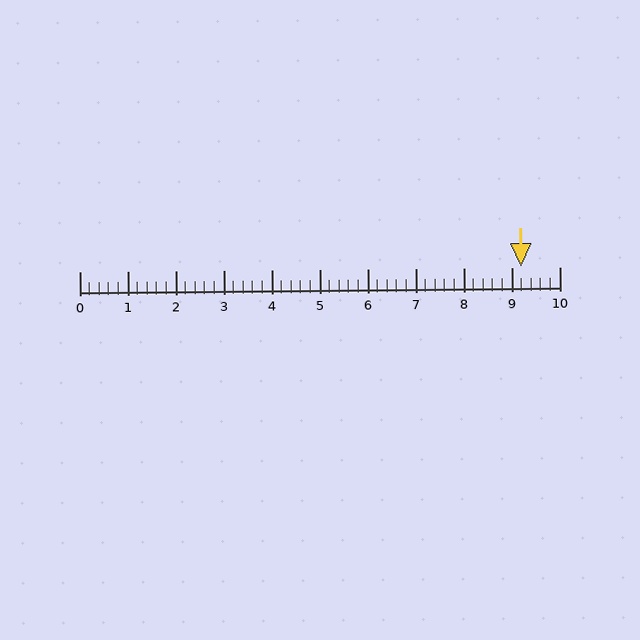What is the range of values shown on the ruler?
The ruler shows values from 0 to 10.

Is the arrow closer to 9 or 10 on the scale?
The arrow is closer to 9.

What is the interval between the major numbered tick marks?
The major tick marks are spaced 1 units apart.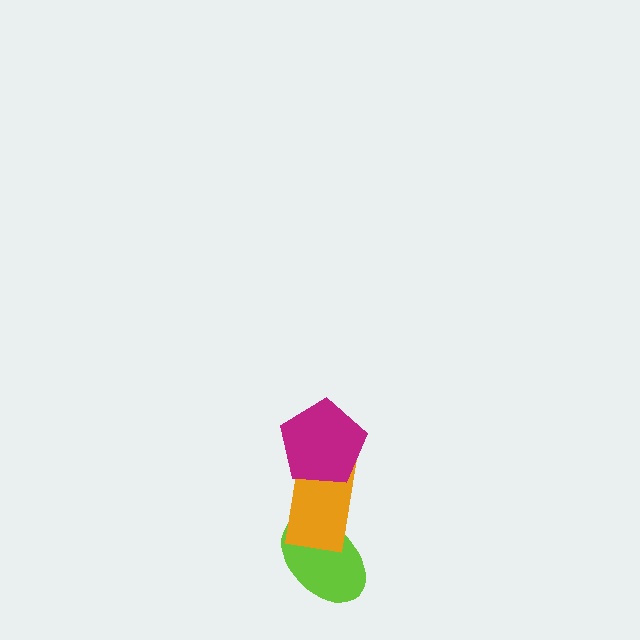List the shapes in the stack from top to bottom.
From top to bottom: the magenta pentagon, the orange rectangle, the lime ellipse.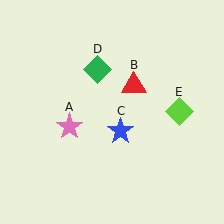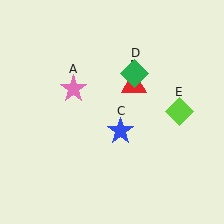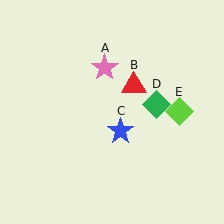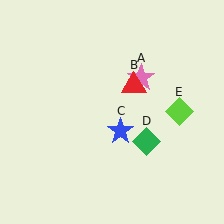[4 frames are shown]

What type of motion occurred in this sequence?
The pink star (object A), green diamond (object D) rotated clockwise around the center of the scene.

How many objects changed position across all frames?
2 objects changed position: pink star (object A), green diamond (object D).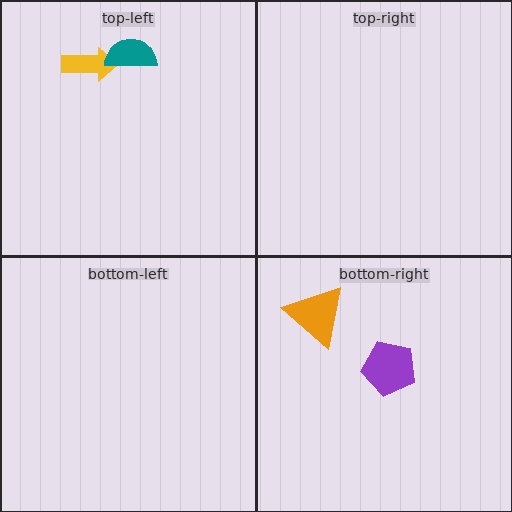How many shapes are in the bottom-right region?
2.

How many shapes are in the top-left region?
2.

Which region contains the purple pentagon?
The bottom-right region.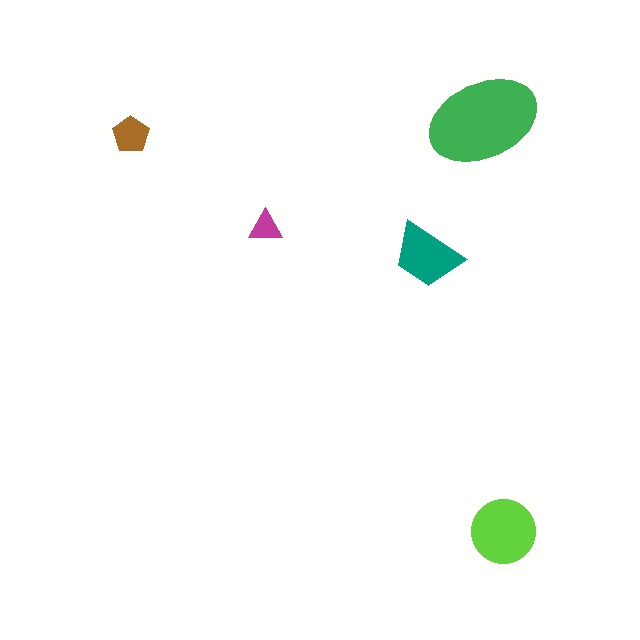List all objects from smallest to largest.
The magenta triangle, the brown pentagon, the teal trapezoid, the lime circle, the green ellipse.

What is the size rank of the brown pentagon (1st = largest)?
4th.